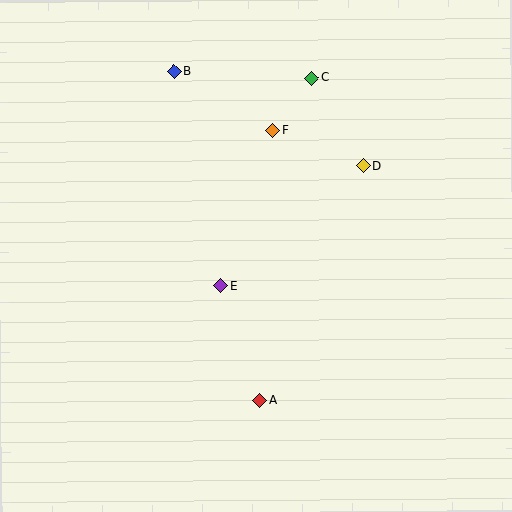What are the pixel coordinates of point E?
Point E is at (221, 286).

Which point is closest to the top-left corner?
Point B is closest to the top-left corner.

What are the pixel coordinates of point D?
Point D is at (364, 166).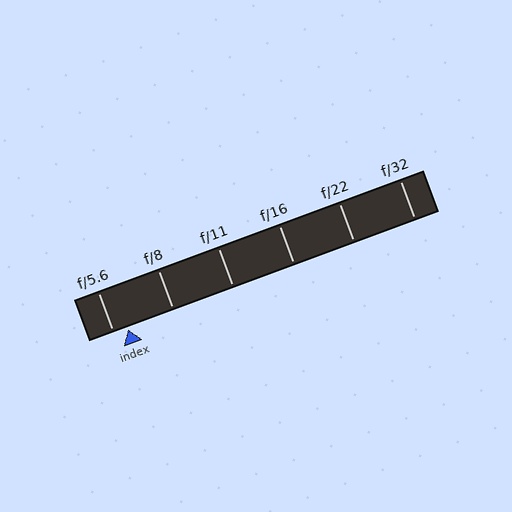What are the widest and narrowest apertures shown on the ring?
The widest aperture shown is f/5.6 and the narrowest is f/32.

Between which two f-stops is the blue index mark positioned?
The index mark is between f/5.6 and f/8.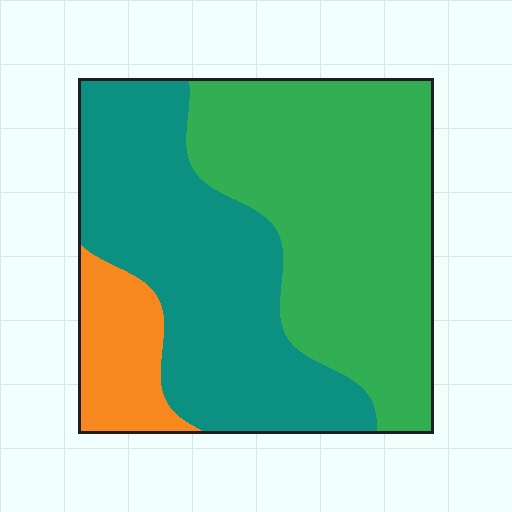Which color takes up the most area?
Green, at roughly 45%.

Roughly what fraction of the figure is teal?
Teal takes up between a quarter and a half of the figure.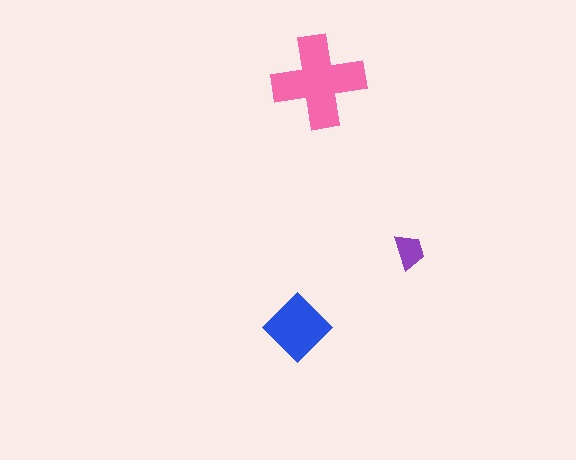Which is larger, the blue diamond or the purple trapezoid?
The blue diamond.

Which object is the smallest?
The purple trapezoid.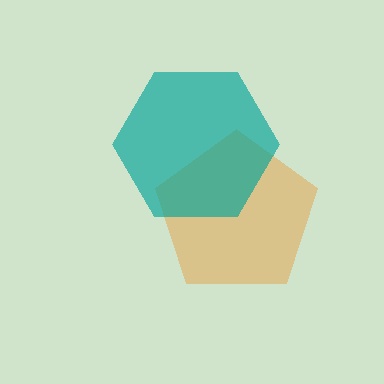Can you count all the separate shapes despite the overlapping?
Yes, there are 2 separate shapes.